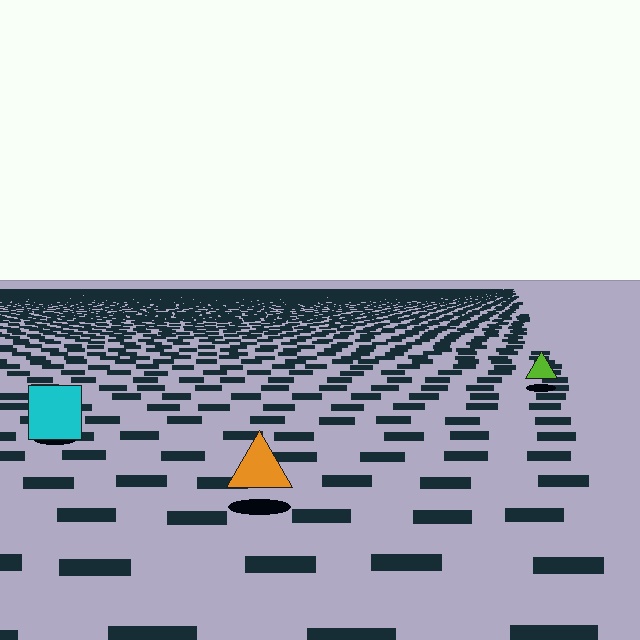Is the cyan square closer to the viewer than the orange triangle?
No. The orange triangle is closer — you can tell from the texture gradient: the ground texture is coarser near it.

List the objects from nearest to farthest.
From nearest to farthest: the orange triangle, the cyan square, the lime triangle.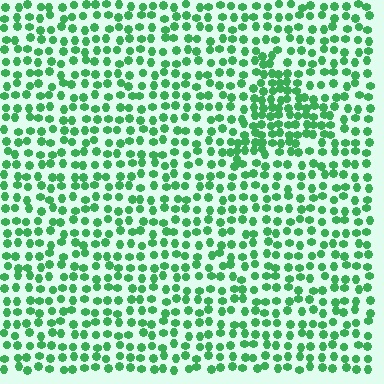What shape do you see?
I see a triangle.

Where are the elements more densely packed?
The elements are more densely packed inside the triangle boundary.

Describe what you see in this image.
The image contains small green elements arranged at two different densities. A triangle-shaped region is visible where the elements are more densely packed than the surrounding area.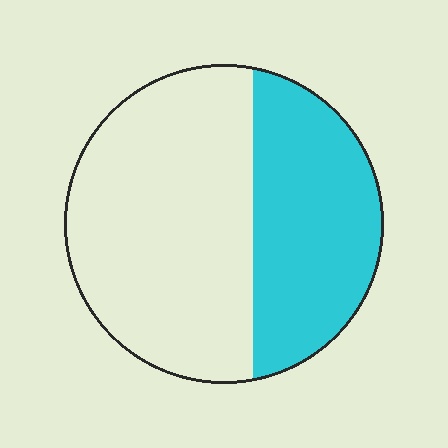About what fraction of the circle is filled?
About three eighths (3/8).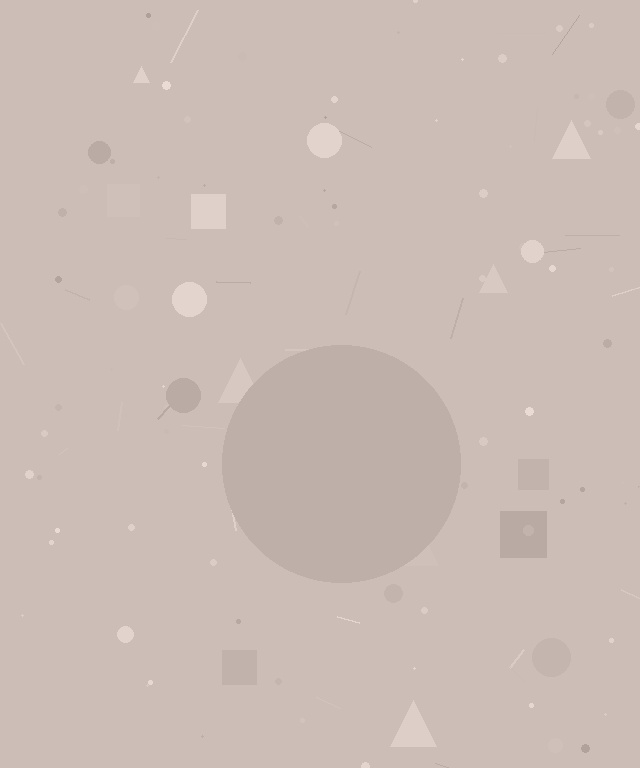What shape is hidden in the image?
A circle is hidden in the image.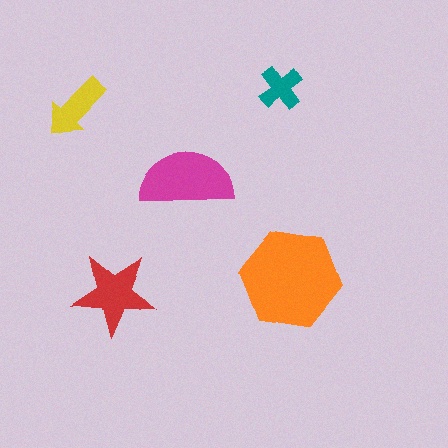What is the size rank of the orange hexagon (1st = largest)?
1st.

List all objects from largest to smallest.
The orange hexagon, the magenta semicircle, the red star, the yellow arrow, the teal cross.